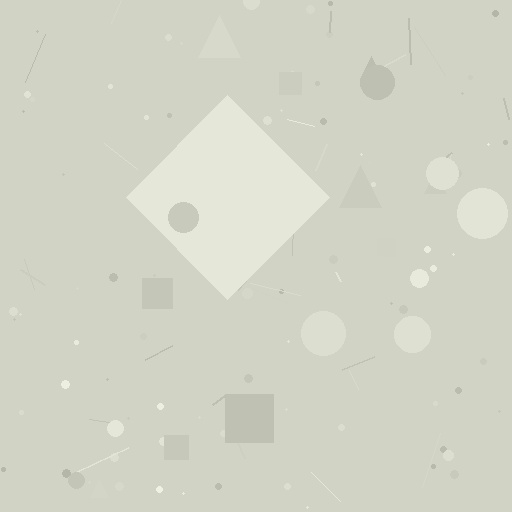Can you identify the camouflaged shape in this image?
The camouflaged shape is a diamond.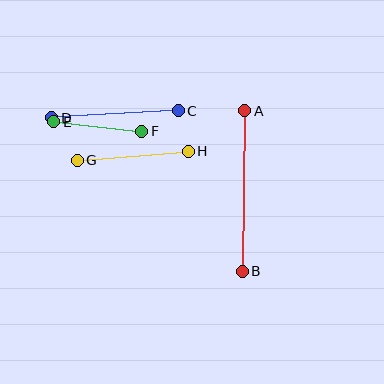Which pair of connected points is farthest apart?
Points A and B are farthest apart.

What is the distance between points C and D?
The distance is approximately 127 pixels.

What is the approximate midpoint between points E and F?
The midpoint is at approximately (98, 127) pixels.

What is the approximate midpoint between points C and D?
The midpoint is at approximately (115, 114) pixels.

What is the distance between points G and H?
The distance is approximately 111 pixels.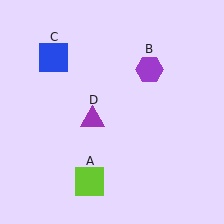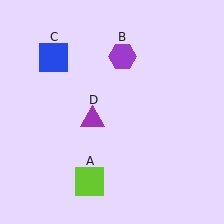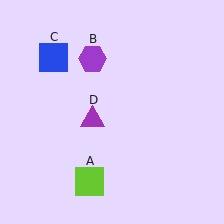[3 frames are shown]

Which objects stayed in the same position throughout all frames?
Lime square (object A) and blue square (object C) and purple triangle (object D) remained stationary.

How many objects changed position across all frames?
1 object changed position: purple hexagon (object B).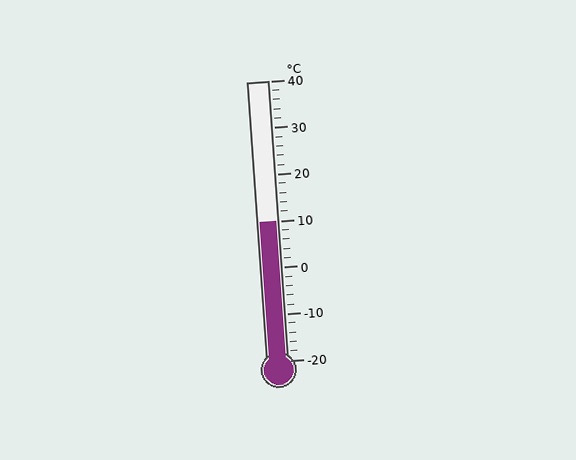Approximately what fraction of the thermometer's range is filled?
The thermometer is filled to approximately 50% of its range.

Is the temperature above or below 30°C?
The temperature is below 30°C.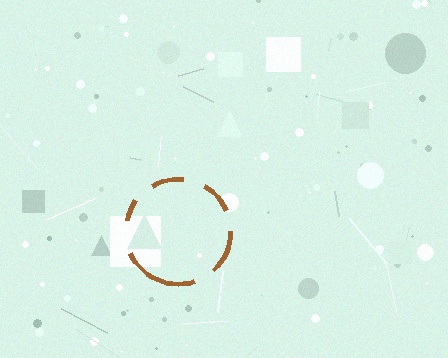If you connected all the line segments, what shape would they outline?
They would outline a circle.